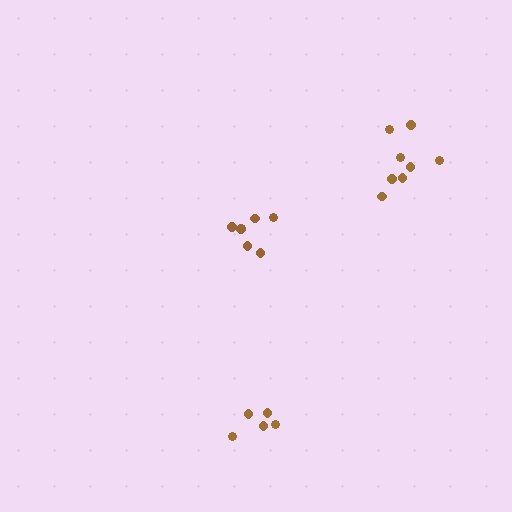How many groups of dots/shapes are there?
There are 3 groups.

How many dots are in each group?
Group 1: 7 dots, Group 2: 8 dots, Group 3: 5 dots (20 total).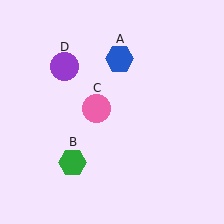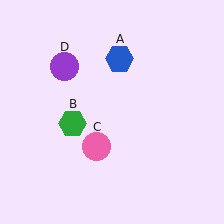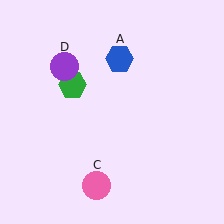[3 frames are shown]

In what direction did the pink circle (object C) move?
The pink circle (object C) moved down.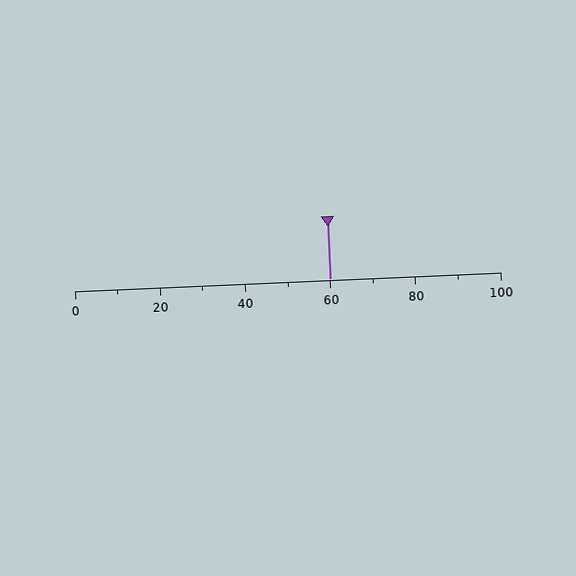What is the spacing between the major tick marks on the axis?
The major ticks are spaced 20 apart.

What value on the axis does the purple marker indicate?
The marker indicates approximately 60.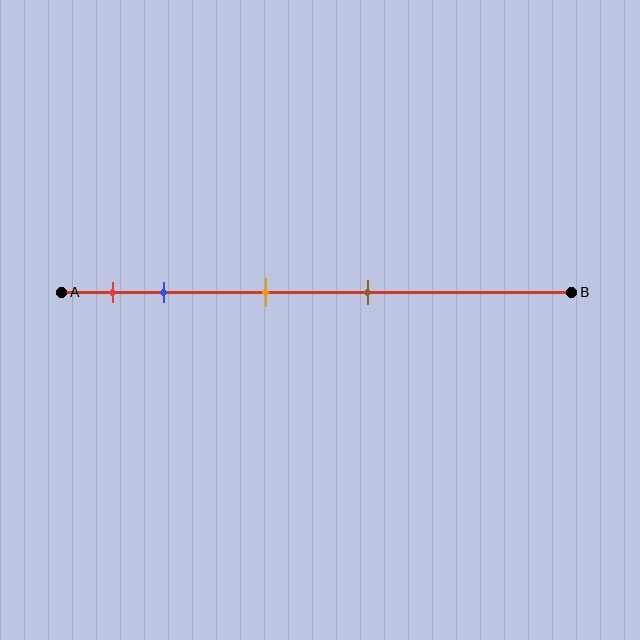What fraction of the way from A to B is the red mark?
The red mark is approximately 10% (0.1) of the way from A to B.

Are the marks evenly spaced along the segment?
No, the marks are not evenly spaced.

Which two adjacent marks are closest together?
The red and blue marks are the closest adjacent pair.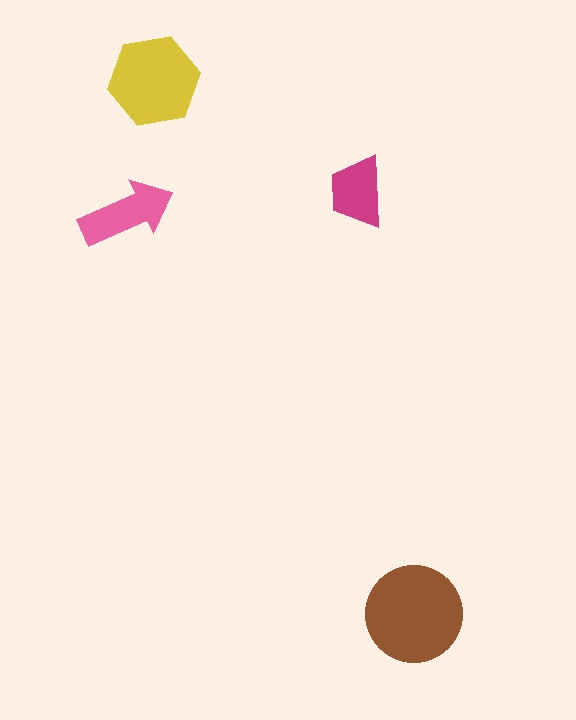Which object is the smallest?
The magenta trapezoid.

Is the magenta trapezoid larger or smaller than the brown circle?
Smaller.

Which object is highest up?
The yellow hexagon is topmost.